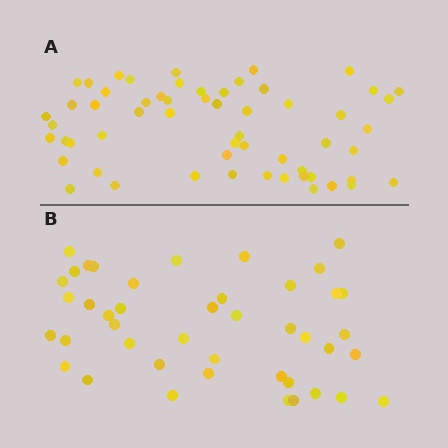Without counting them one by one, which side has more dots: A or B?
Region A (the top region) has more dots.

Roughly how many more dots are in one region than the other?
Region A has approximately 15 more dots than region B.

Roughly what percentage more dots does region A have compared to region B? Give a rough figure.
About 35% more.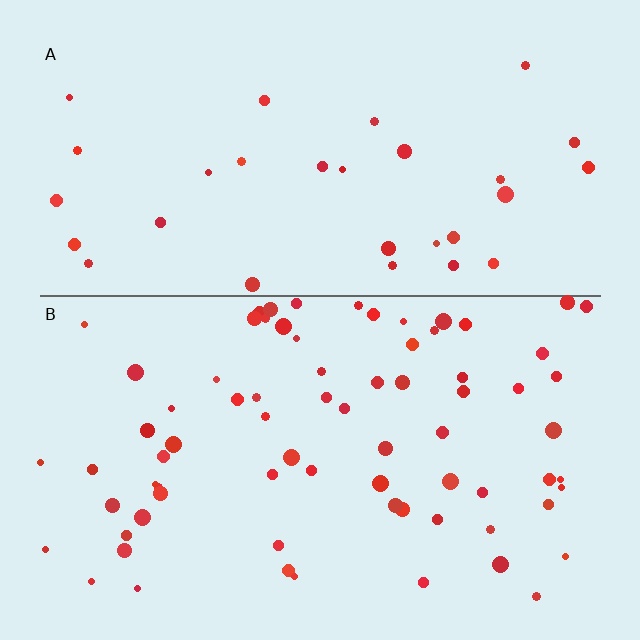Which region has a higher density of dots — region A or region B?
B (the bottom).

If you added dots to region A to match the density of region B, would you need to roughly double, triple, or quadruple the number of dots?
Approximately double.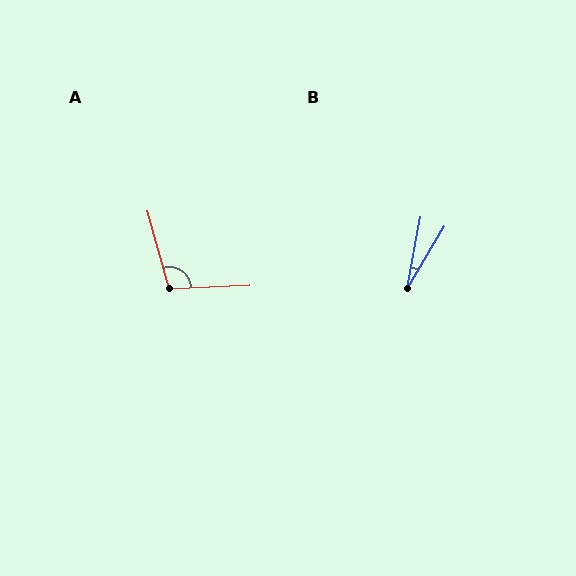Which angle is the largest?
A, at approximately 103 degrees.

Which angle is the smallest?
B, at approximately 20 degrees.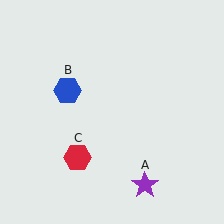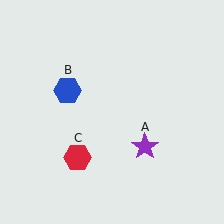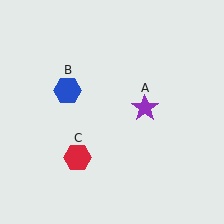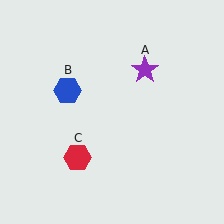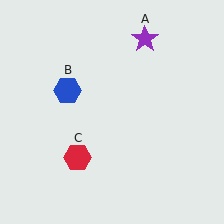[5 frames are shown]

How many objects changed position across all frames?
1 object changed position: purple star (object A).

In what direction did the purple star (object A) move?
The purple star (object A) moved up.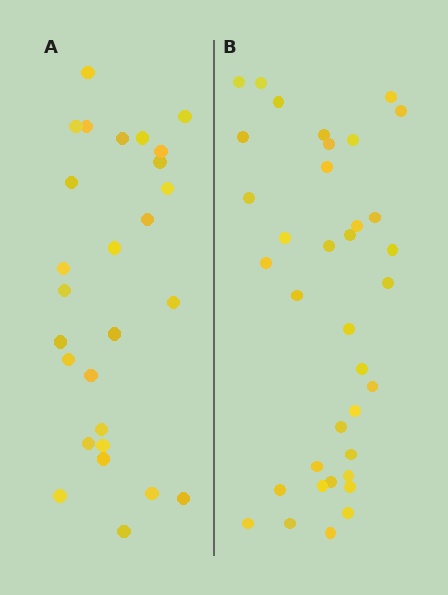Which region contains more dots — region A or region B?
Region B (the right region) has more dots.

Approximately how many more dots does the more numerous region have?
Region B has roughly 8 or so more dots than region A.